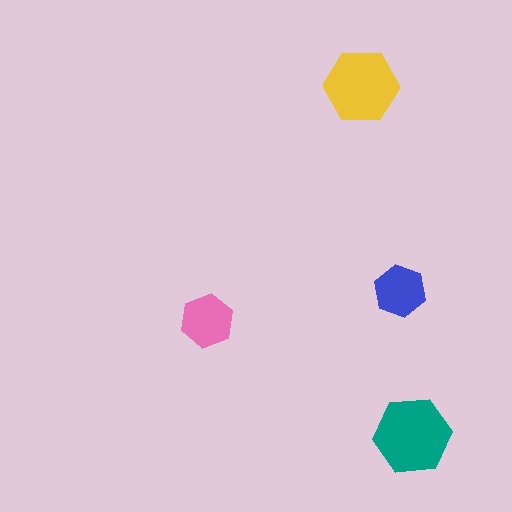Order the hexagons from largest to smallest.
the teal one, the yellow one, the pink one, the blue one.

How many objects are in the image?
There are 4 objects in the image.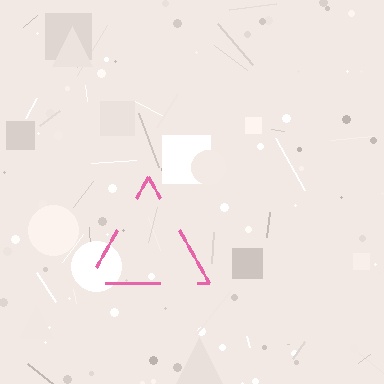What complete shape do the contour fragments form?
The contour fragments form a triangle.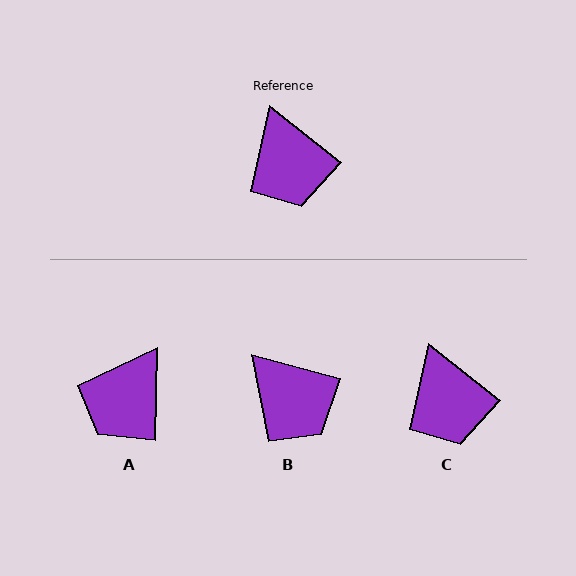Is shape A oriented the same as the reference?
No, it is off by about 52 degrees.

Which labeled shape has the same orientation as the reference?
C.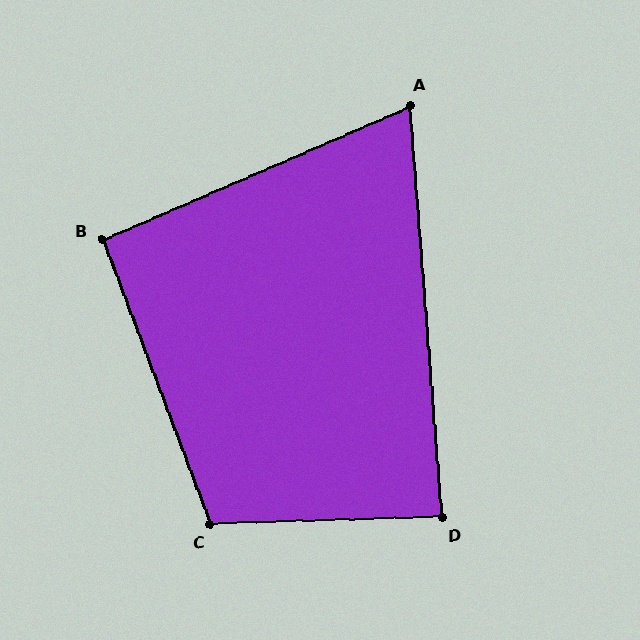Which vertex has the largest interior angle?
C, at approximately 109 degrees.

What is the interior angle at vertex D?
Approximately 87 degrees (approximately right).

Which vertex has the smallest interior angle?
A, at approximately 71 degrees.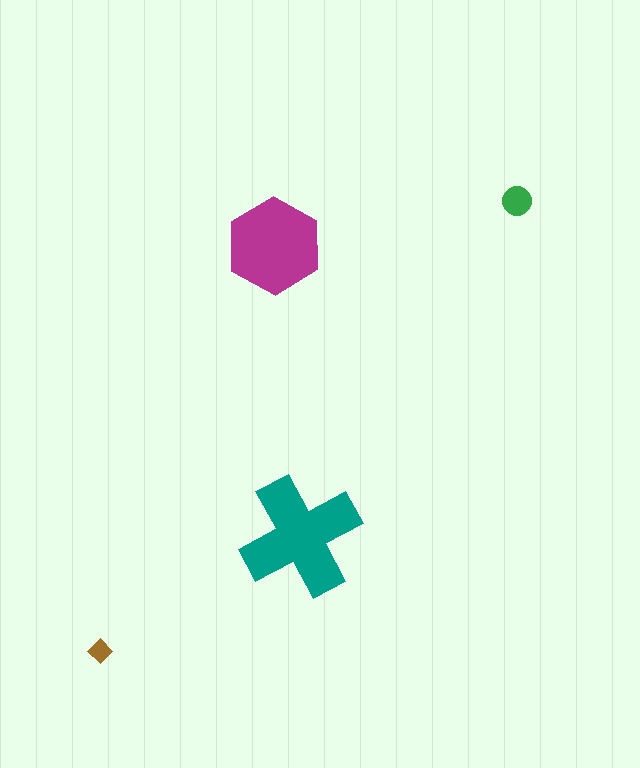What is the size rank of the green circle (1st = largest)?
3rd.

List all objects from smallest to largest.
The brown diamond, the green circle, the magenta hexagon, the teal cross.